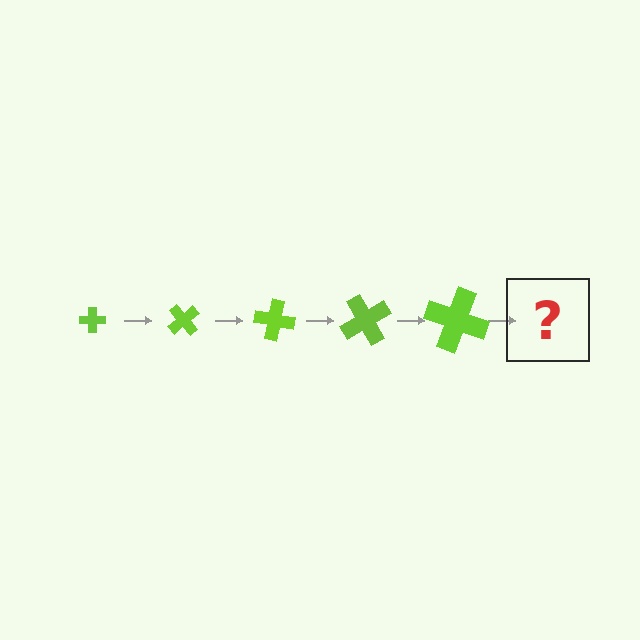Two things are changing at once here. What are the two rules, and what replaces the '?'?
The two rules are that the cross grows larger each step and it rotates 50 degrees each step. The '?' should be a cross, larger than the previous one and rotated 250 degrees from the start.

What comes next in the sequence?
The next element should be a cross, larger than the previous one and rotated 250 degrees from the start.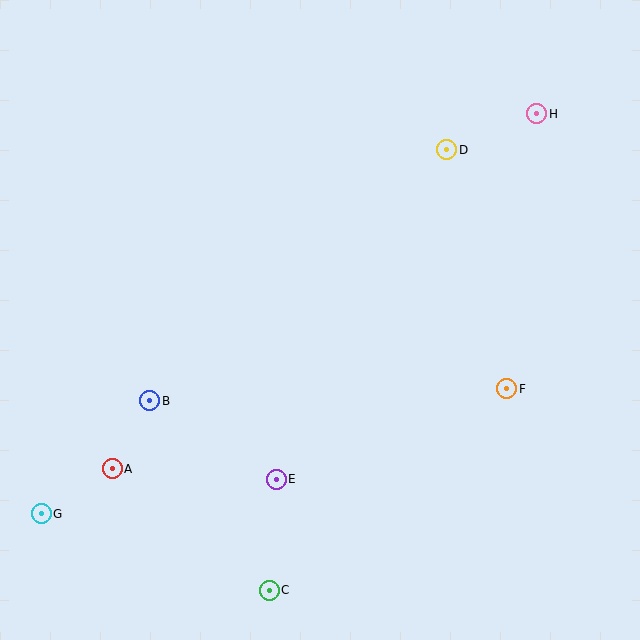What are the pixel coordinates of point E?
Point E is at (276, 479).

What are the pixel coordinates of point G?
Point G is at (41, 514).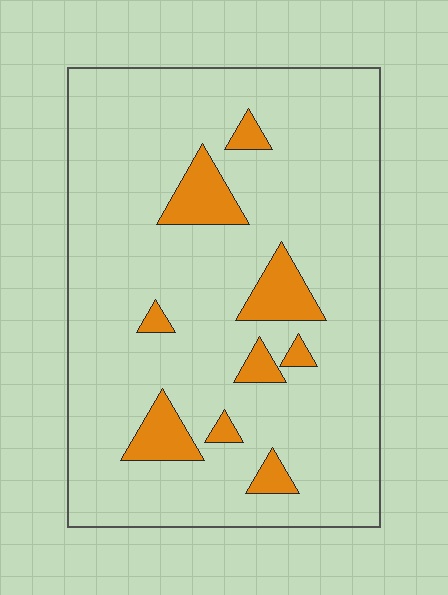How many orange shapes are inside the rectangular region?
9.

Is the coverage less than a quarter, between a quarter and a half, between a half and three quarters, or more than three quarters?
Less than a quarter.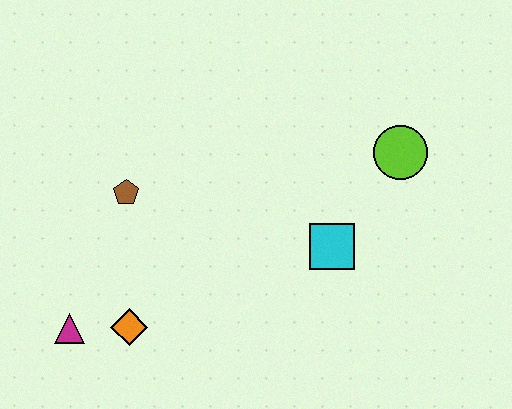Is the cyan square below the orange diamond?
No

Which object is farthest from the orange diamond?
The lime circle is farthest from the orange diamond.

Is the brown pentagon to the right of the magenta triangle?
Yes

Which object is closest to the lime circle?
The cyan square is closest to the lime circle.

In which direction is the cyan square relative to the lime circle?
The cyan square is below the lime circle.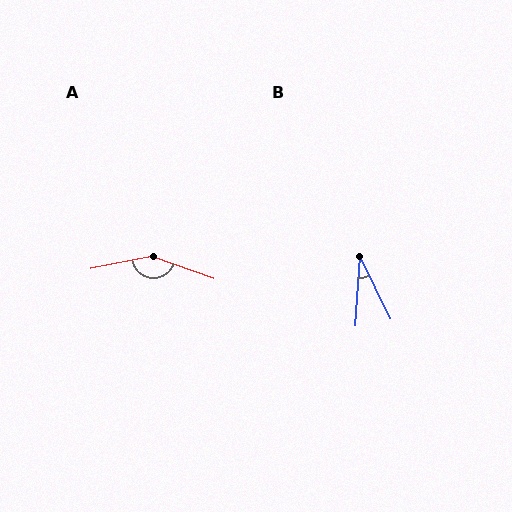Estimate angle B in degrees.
Approximately 30 degrees.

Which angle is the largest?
A, at approximately 149 degrees.